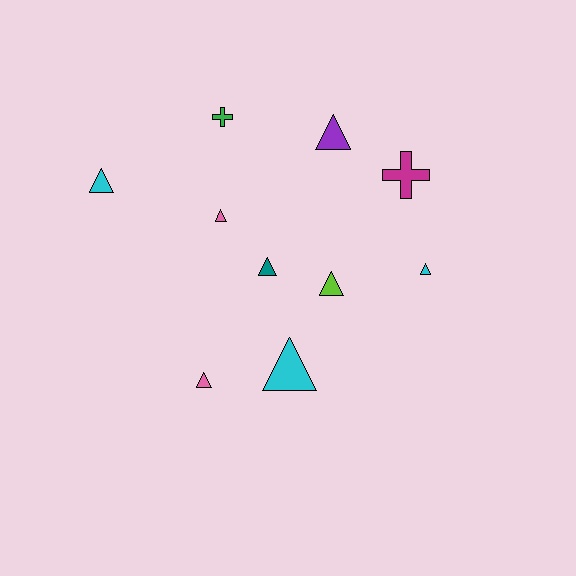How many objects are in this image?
There are 10 objects.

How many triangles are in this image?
There are 8 triangles.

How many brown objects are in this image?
There are no brown objects.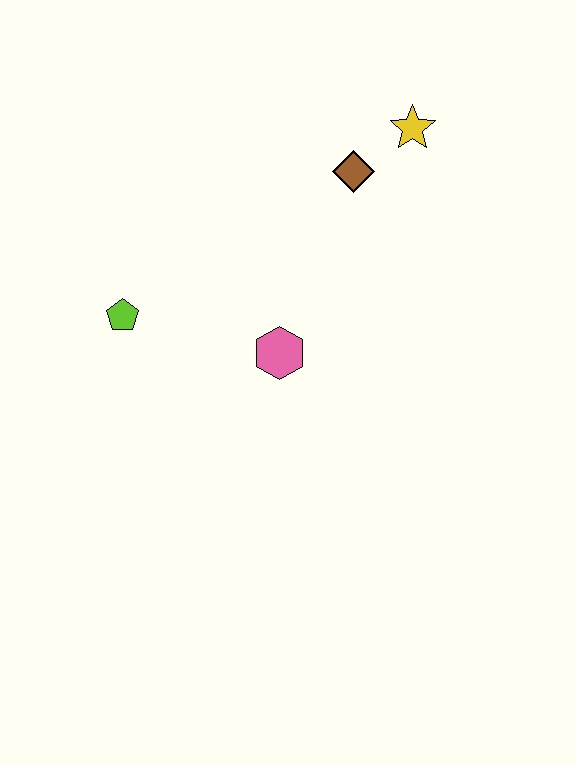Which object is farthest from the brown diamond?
The lime pentagon is farthest from the brown diamond.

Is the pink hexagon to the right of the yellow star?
No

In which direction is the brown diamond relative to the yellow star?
The brown diamond is to the left of the yellow star.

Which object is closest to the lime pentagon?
The pink hexagon is closest to the lime pentagon.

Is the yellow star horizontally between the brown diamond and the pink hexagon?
No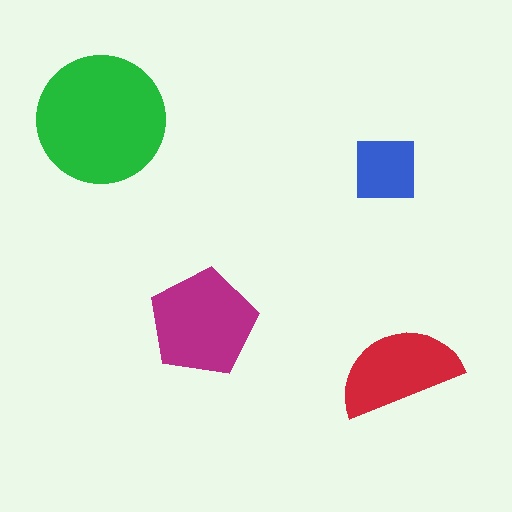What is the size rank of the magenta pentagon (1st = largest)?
2nd.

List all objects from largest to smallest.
The green circle, the magenta pentagon, the red semicircle, the blue square.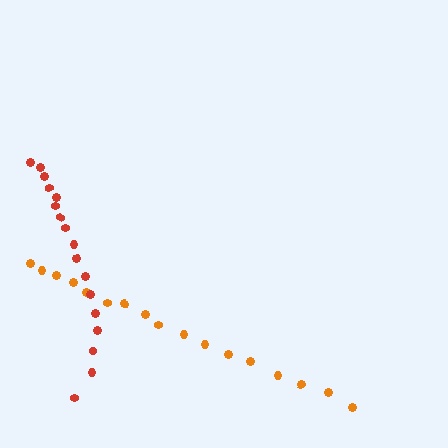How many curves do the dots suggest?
There are 2 distinct paths.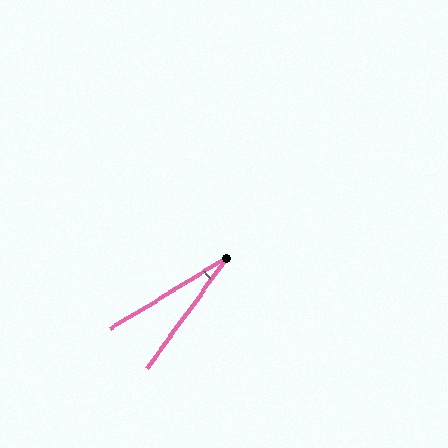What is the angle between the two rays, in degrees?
Approximately 23 degrees.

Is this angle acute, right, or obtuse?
It is acute.